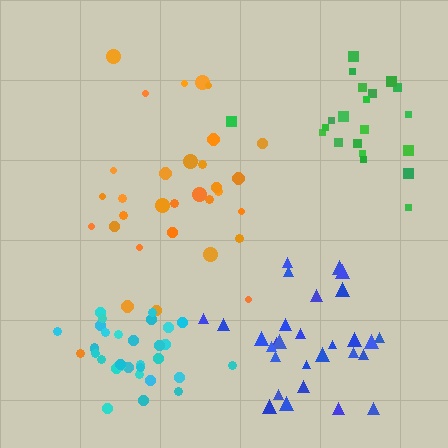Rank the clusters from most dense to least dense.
cyan, blue, green, orange.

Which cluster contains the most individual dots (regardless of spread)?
Orange (32).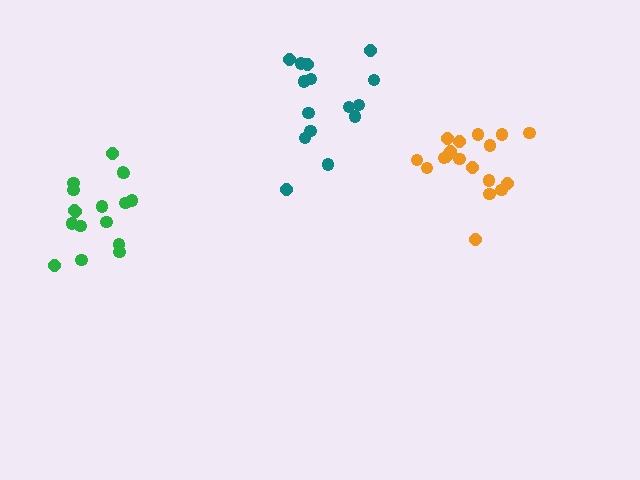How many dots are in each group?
Group 1: 17 dots, Group 2: 15 dots, Group 3: 18 dots (50 total).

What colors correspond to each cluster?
The clusters are colored: green, teal, orange.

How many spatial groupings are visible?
There are 3 spatial groupings.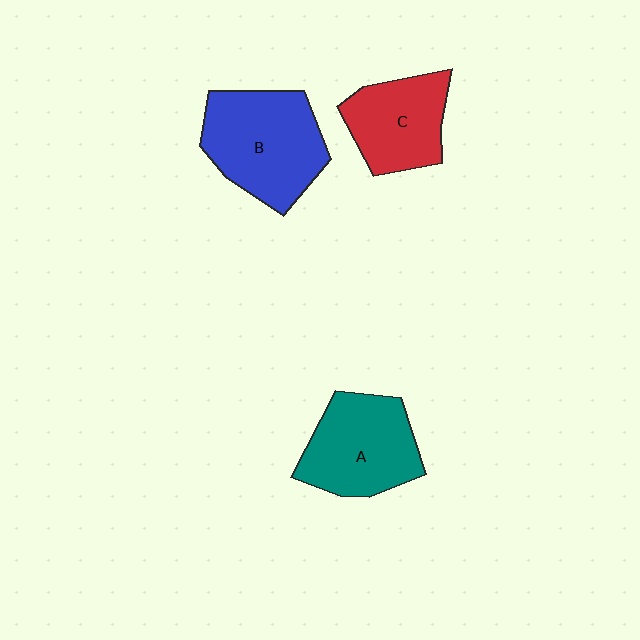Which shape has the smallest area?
Shape C (red).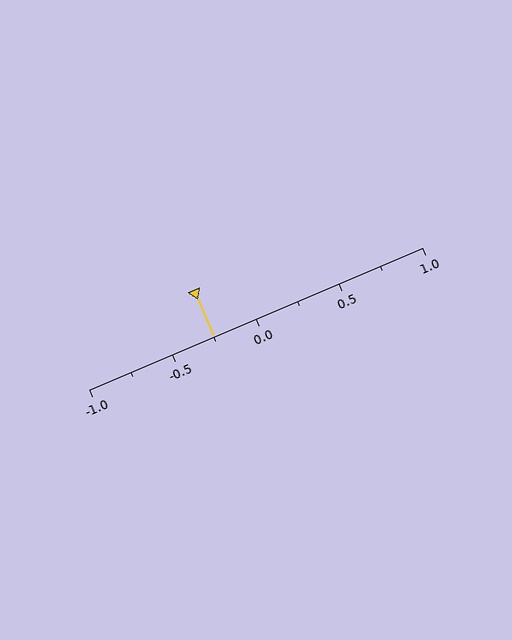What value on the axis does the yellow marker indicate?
The marker indicates approximately -0.25.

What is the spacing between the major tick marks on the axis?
The major ticks are spaced 0.5 apart.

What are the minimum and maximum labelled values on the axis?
The axis runs from -1.0 to 1.0.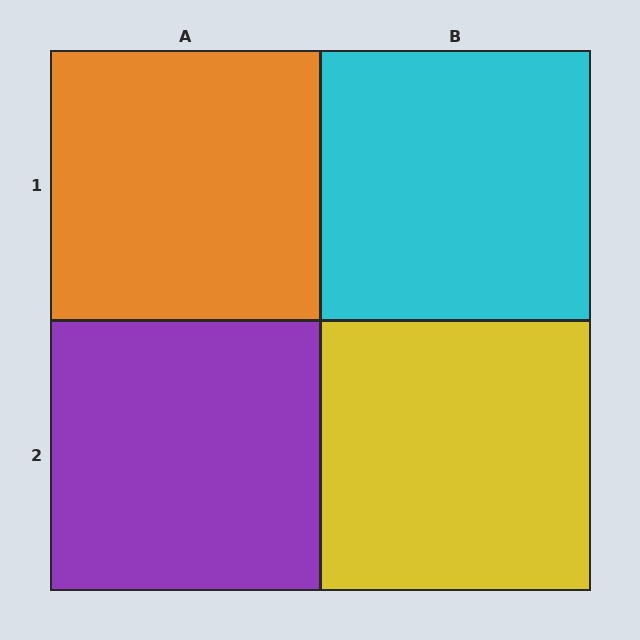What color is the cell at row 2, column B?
Yellow.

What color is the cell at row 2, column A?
Purple.